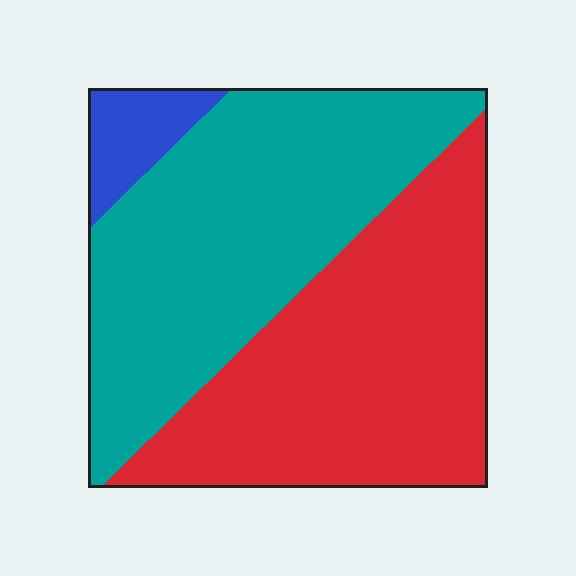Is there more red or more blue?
Red.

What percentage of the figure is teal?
Teal covers 47% of the figure.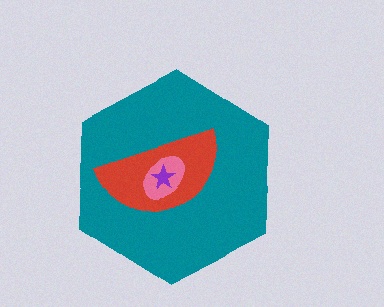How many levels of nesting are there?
4.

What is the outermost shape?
The teal hexagon.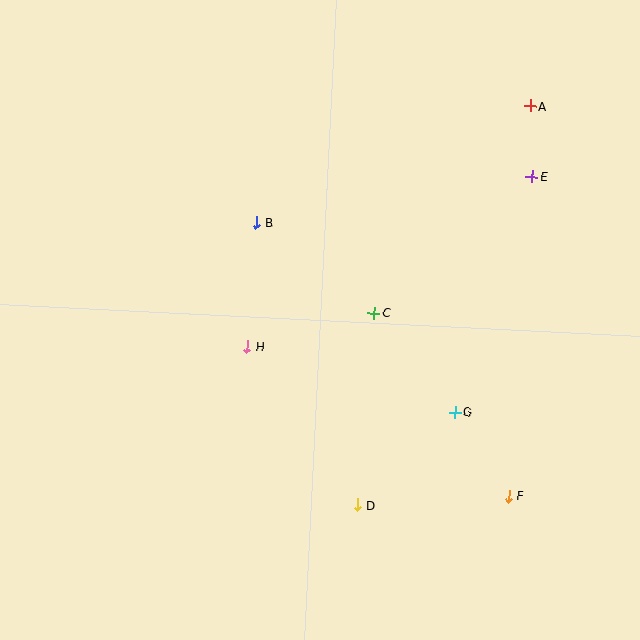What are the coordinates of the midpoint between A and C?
The midpoint between A and C is at (452, 210).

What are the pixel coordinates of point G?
Point G is at (455, 412).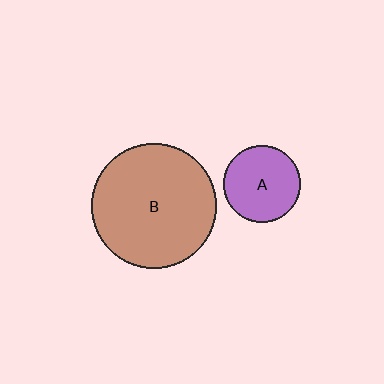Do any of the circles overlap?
No, none of the circles overlap.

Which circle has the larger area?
Circle B (brown).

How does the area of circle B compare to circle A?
Approximately 2.6 times.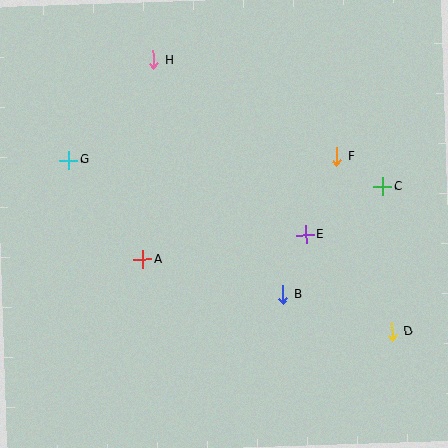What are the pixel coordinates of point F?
Point F is at (336, 157).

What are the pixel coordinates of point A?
Point A is at (143, 259).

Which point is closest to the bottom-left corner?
Point A is closest to the bottom-left corner.